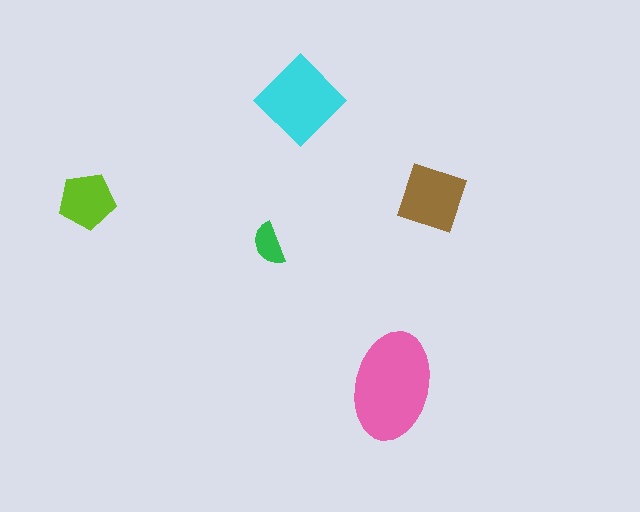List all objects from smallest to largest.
The green semicircle, the lime pentagon, the brown square, the cyan diamond, the pink ellipse.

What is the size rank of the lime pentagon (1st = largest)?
4th.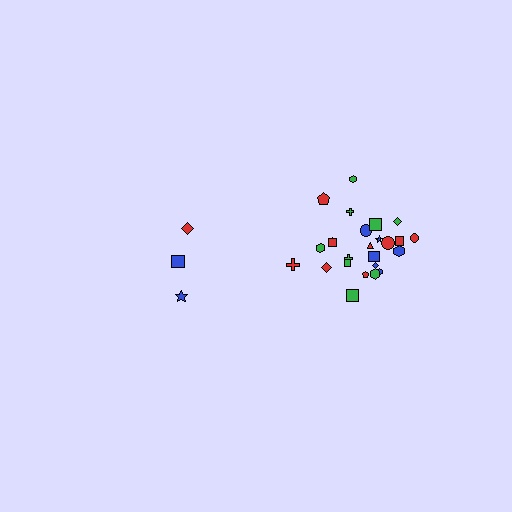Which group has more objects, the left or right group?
The right group.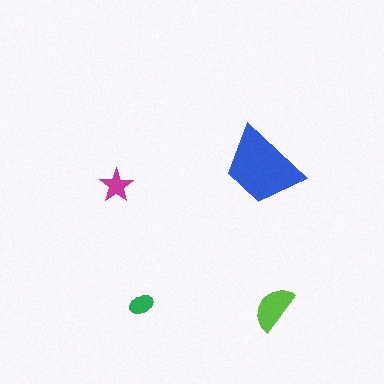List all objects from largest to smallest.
The blue trapezoid, the lime semicircle, the magenta star, the green ellipse.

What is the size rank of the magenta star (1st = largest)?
3rd.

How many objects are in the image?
There are 4 objects in the image.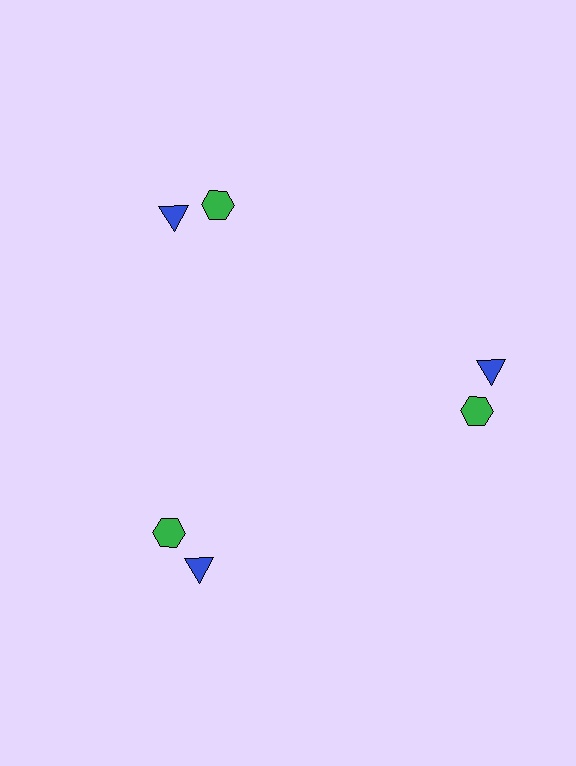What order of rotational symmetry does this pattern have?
This pattern has 3-fold rotational symmetry.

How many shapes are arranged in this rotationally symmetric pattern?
There are 6 shapes, arranged in 3 groups of 2.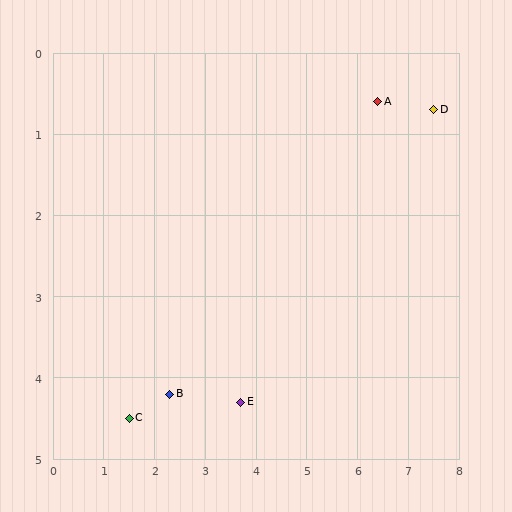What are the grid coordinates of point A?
Point A is at approximately (6.4, 0.6).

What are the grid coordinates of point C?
Point C is at approximately (1.5, 4.5).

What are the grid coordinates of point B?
Point B is at approximately (2.3, 4.2).